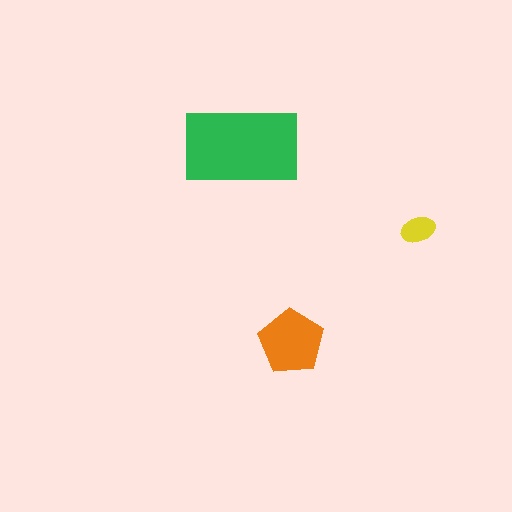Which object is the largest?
The green rectangle.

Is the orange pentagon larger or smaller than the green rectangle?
Smaller.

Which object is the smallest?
The yellow ellipse.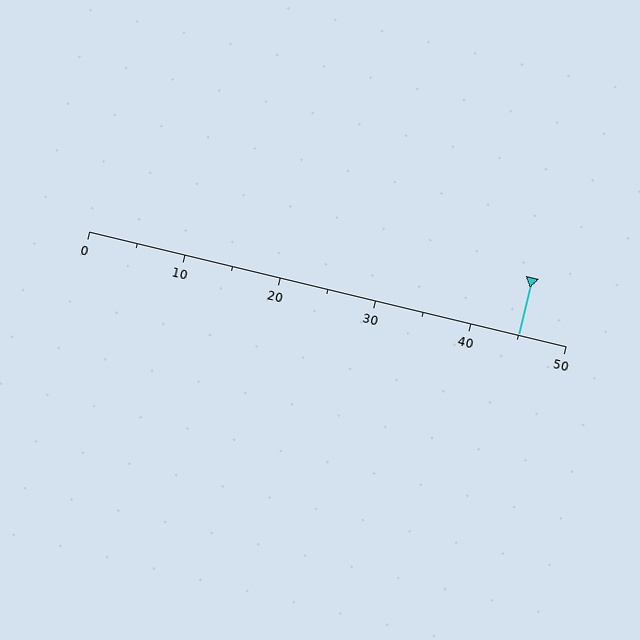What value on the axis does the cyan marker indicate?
The marker indicates approximately 45.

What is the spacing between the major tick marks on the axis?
The major ticks are spaced 10 apart.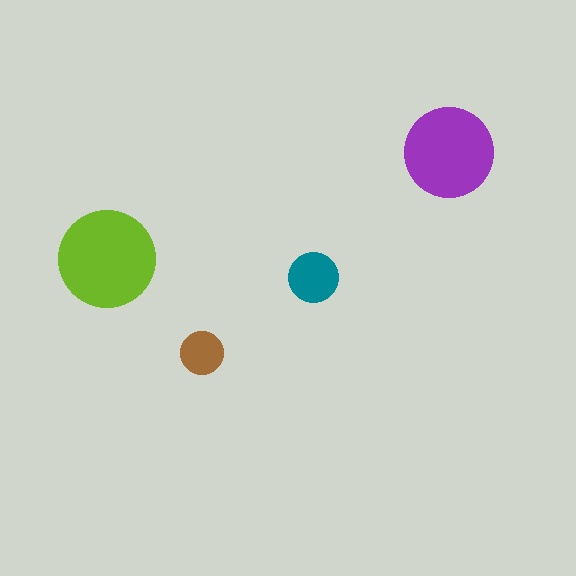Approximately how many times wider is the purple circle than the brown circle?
About 2 times wider.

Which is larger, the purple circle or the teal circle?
The purple one.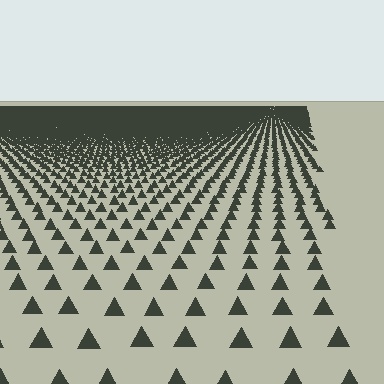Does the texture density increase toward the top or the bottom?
Density increases toward the top.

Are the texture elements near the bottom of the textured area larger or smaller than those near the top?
Larger. Near the bottom, elements are closer to the viewer and appear at a bigger on-screen size.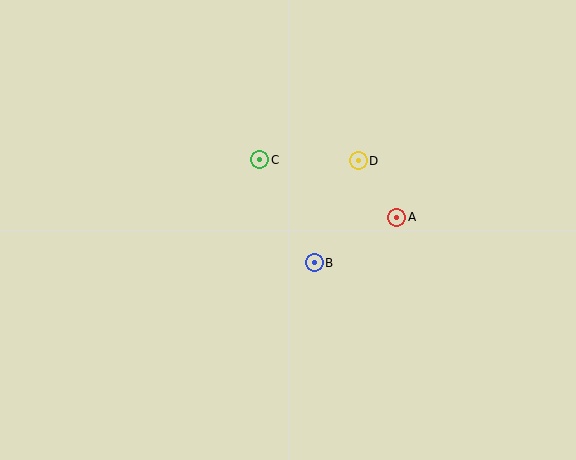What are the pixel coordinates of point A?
Point A is at (397, 217).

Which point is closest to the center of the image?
Point B at (314, 263) is closest to the center.